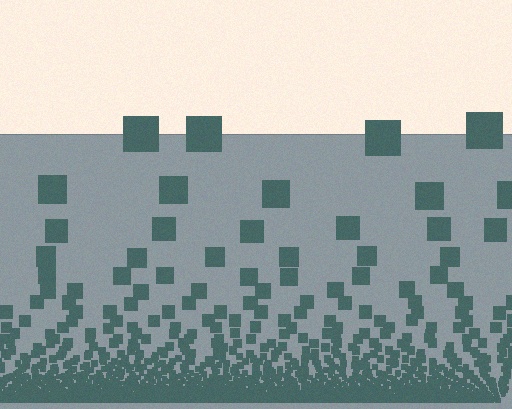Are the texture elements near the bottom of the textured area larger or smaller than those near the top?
Smaller. The gradient is inverted — elements near the bottom are smaller and denser.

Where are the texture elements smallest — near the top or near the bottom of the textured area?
Near the bottom.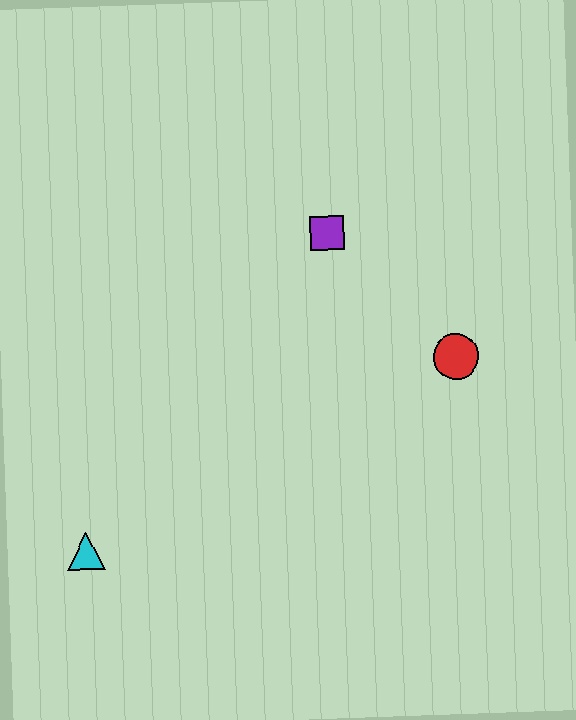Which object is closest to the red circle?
The purple square is closest to the red circle.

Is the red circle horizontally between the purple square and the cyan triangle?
No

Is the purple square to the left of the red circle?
Yes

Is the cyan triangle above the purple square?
No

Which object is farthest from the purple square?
The cyan triangle is farthest from the purple square.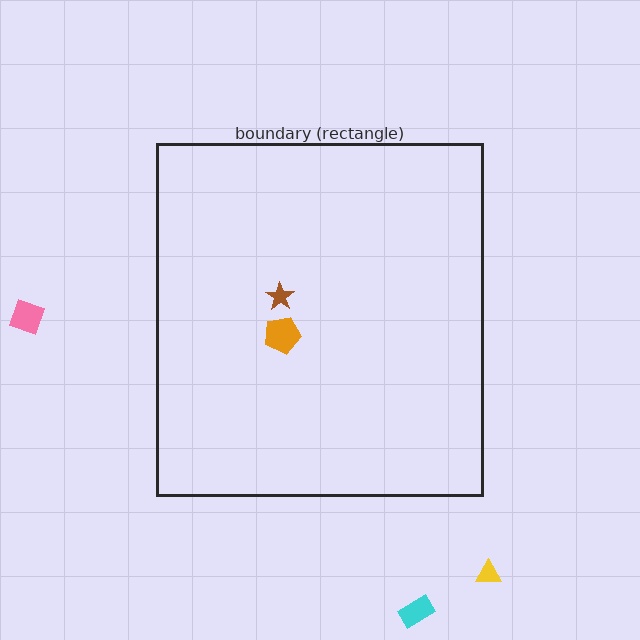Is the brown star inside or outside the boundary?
Inside.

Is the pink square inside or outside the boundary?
Outside.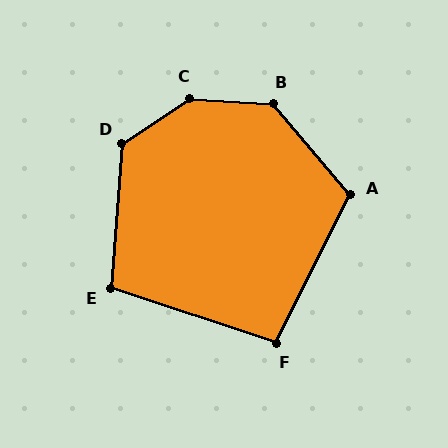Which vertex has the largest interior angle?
C, at approximately 143 degrees.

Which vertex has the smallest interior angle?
F, at approximately 98 degrees.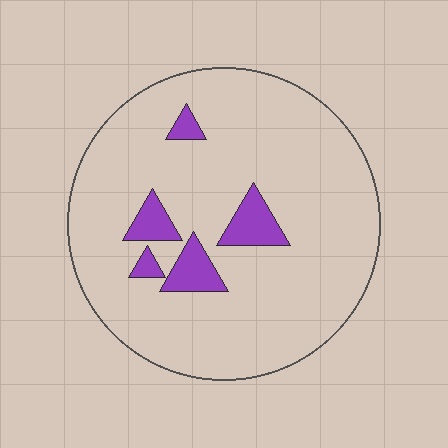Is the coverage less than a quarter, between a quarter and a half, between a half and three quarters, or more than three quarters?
Less than a quarter.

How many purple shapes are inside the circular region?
5.